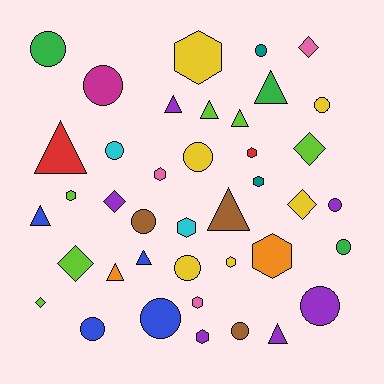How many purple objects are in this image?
There are 6 purple objects.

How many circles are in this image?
There are 14 circles.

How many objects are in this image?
There are 40 objects.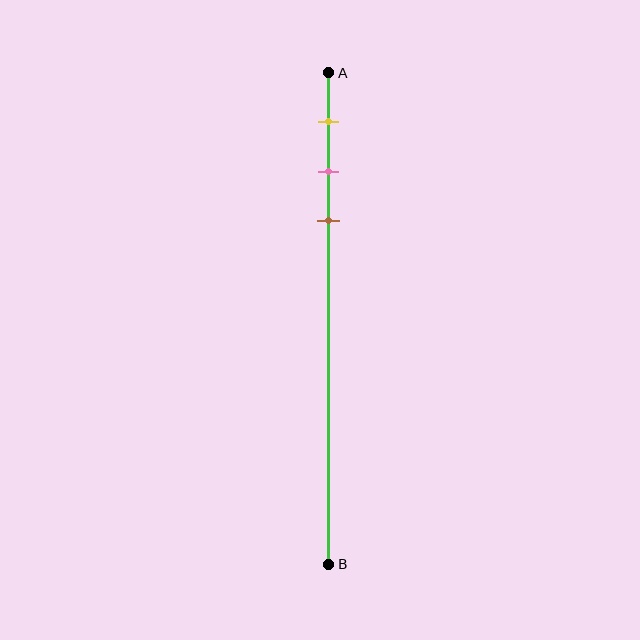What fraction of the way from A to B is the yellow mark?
The yellow mark is approximately 10% (0.1) of the way from A to B.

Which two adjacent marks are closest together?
The pink and brown marks are the closest adjacent pair.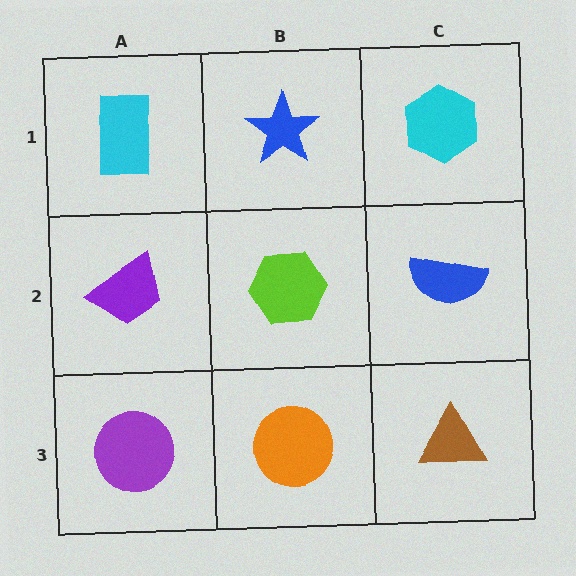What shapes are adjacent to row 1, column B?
A lime hexagon (row 2, column B), a cyan rectangle (row 1, column A), a cyan hexagon (row 1, column C).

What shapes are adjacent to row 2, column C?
A cyan hexagon (row 1, column C), a brown triangle (row 3, column C), a lime hexagon (row 2, column B).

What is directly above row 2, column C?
A cyan hexagon.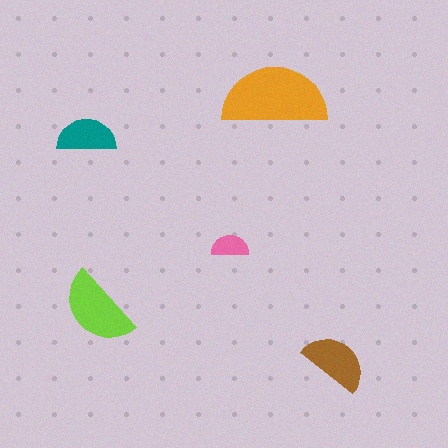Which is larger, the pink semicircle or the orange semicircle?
The orange one.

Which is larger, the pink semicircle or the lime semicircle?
The lime one.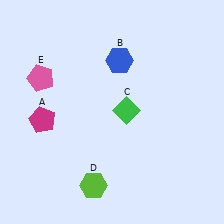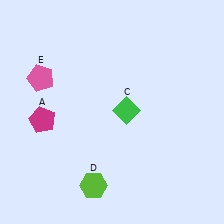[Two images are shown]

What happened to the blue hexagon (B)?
The blue hexagon (B) was removed in Image 2. It was in the top-right area of Image 1.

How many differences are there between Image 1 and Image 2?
There is 1 difference between the two images.